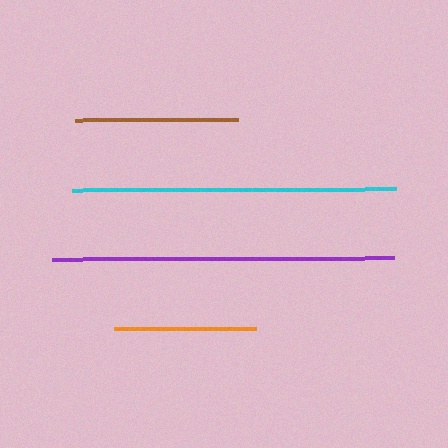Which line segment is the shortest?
The orange line is the shortest at approximately 143 pixels.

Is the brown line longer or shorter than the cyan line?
The cyan line is longer than the brown line.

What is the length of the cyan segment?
The cyan segment is approximately 324 pixels long.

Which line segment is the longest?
The purple line is the longest at approximately 342 pixels.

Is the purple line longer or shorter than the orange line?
The purple line is longer than the orange line.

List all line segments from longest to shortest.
From longest to shortest: purple, cyan, brown, orange.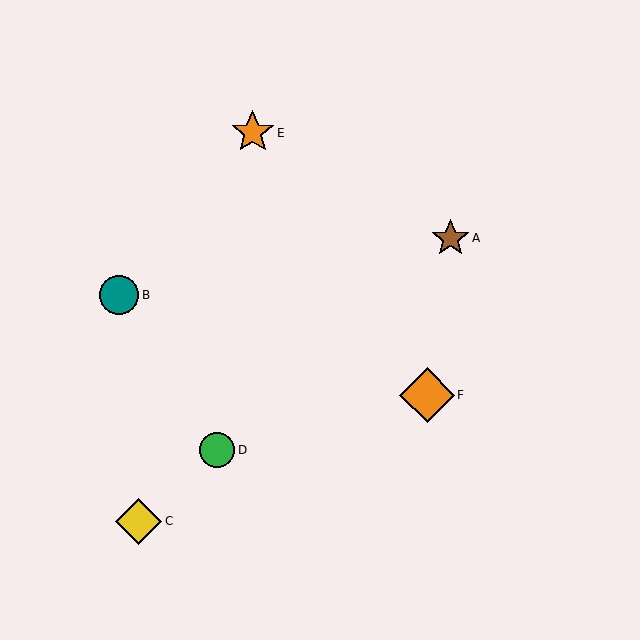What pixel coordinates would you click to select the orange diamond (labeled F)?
Click at (427, 395) to select the orange diamond F.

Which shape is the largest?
The orange diamond (labeled F) is the largest.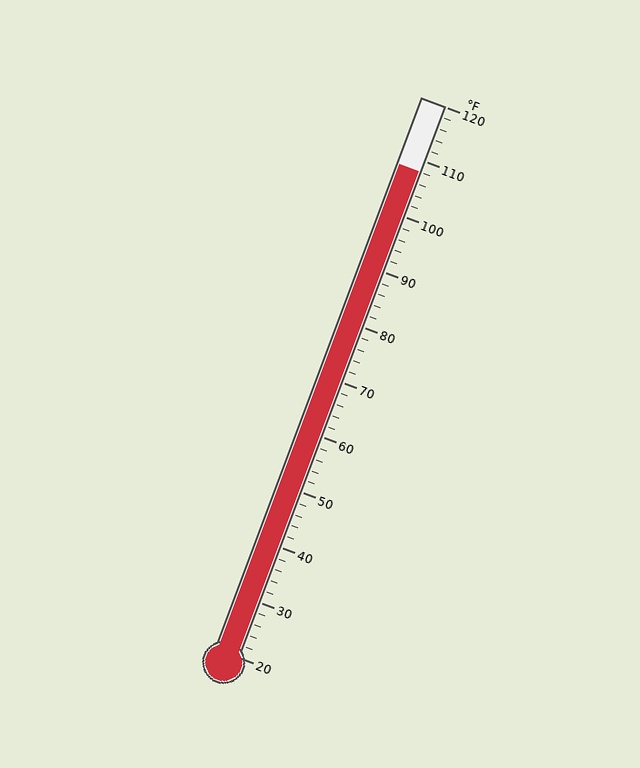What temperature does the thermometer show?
The thermometer shows approximately 108°F.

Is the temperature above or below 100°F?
The temperature is above 100°F.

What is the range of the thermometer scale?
The thermometer scale ranges from 20°F to 120°F.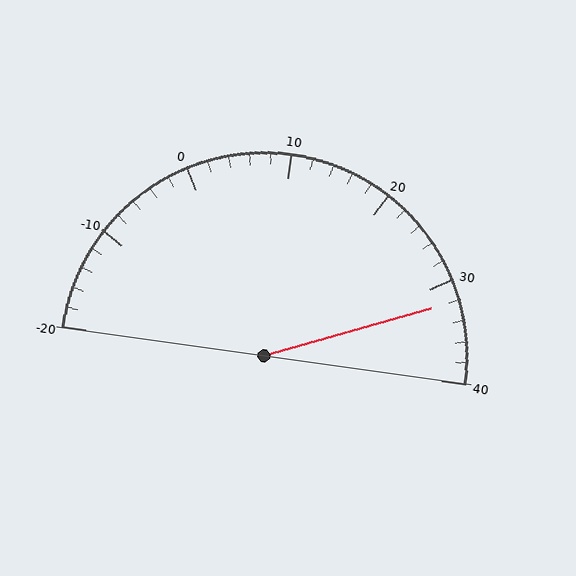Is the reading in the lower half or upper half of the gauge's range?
The reading is in the upper half of the range (-20 to 40).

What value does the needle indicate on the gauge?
The needle indicates approximately 32.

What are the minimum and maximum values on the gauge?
The gauge ranges from -20 to 40.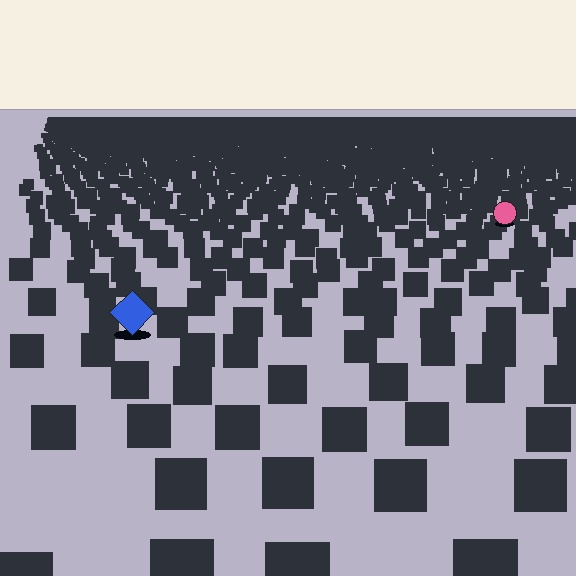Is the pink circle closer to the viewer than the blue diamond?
No. The blue diamond is closer — you can tell from the texture gradient: the ground texture is coarser near it.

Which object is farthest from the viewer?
The pink circle is farthest from the viewer. It appears smaller and the ground texture around it is denser.